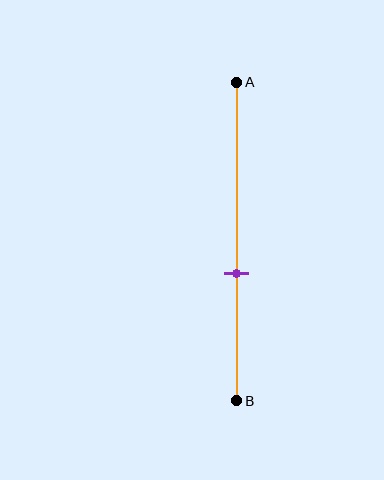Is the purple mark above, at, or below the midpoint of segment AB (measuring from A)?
The purple mark is below the midpoint of segment AB.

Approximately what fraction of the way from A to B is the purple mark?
The purple mark is approximately 60% of the way from A to B.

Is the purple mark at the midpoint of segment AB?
No, the mark is at about 60% from A, not at the 50% midpoint.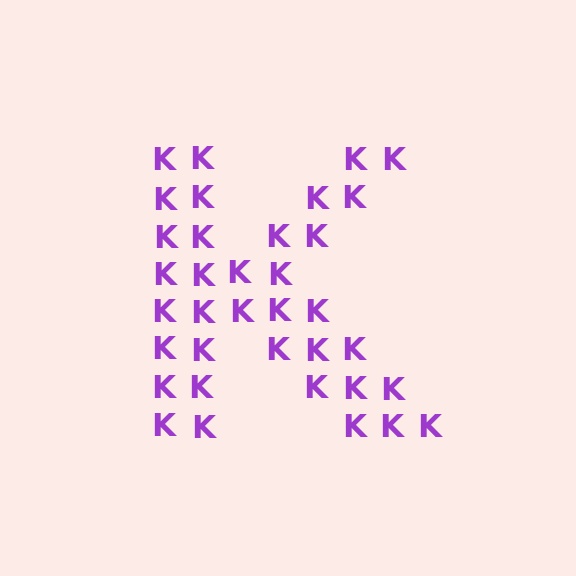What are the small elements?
The small elements are letter K's.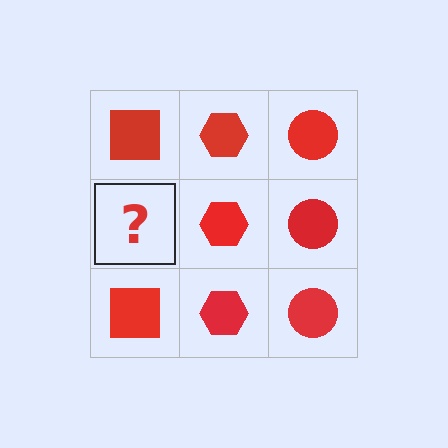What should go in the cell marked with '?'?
The missing cell should contain a red square.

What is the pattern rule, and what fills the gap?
The rule is that each column has a consistent shape. The gap should be filled with a red square.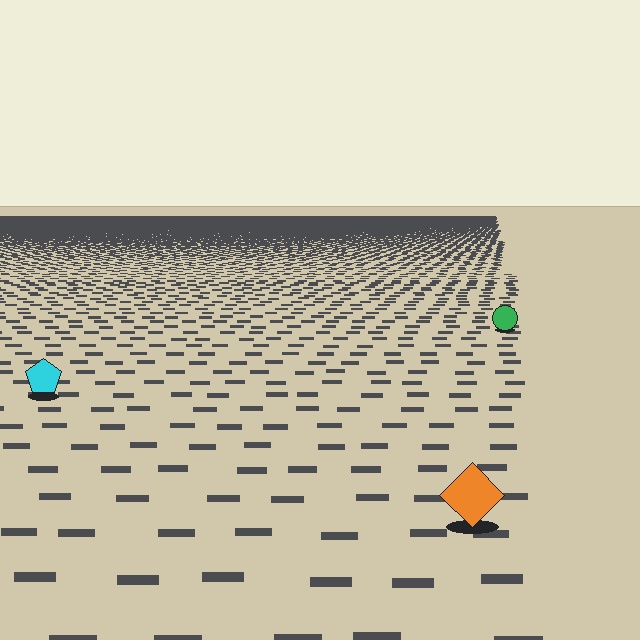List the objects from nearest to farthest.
From nearest to farthest: the orange diamond, the cyan pentagon, the green circle.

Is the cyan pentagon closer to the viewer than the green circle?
Yes. The cyan pentagon is closer — you can tell from the texture gradient: the ground texture is coarser near it.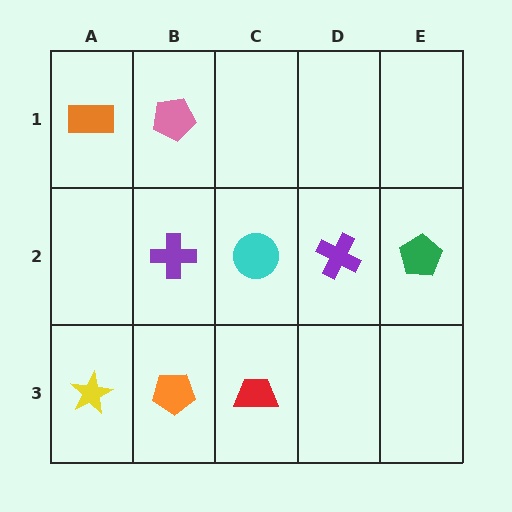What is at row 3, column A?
A yellow star.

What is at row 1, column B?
A pink pentagon.